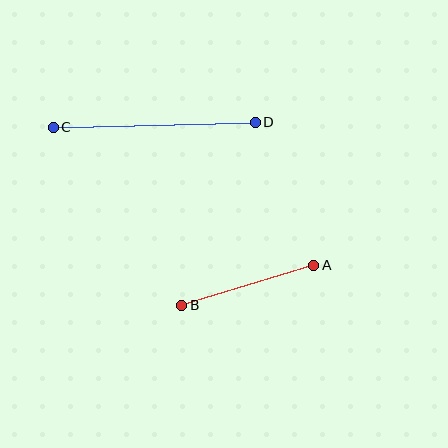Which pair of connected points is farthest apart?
Points C and D are farthest apart.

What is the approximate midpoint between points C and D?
The midpoint is at approximately (154, 125) pixels.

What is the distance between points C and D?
The distance is approximately 202 pixels.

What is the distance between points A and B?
The distance is approximately 138 pixels.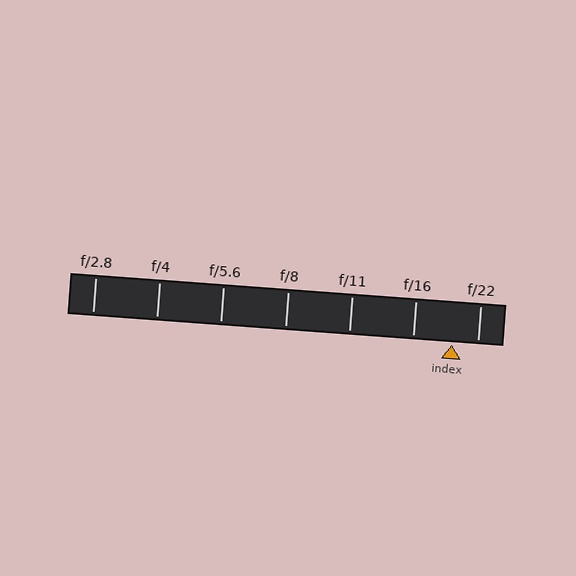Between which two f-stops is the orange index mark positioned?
The index mark is between f/16 and f/22.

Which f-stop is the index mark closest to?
The index mark is closest to f/22.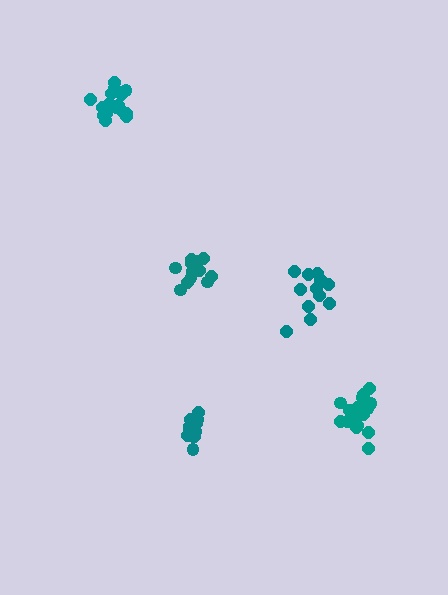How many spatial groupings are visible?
There are 5 spatial groupings.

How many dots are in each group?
Group 1: 12 dots, Group 2: 12 dots, Group 3: 17 dots, Group 4: 17 dots, Group 5: 13 dots (71 total).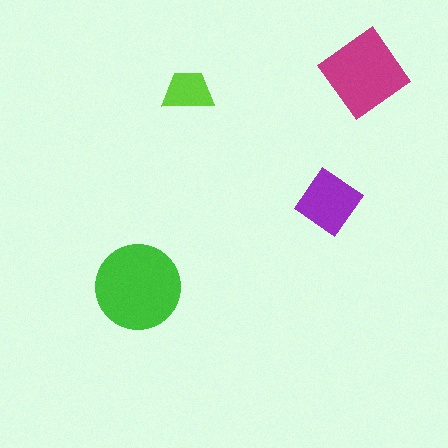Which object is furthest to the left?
The green circle is leftmost.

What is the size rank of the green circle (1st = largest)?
1st.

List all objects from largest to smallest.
The green circle, the magenta diamond, the purple diamond, the lime trapezoid.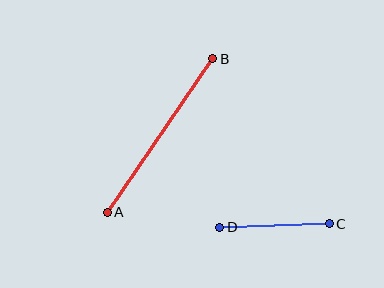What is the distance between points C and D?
The distance is approximately 110 pixels.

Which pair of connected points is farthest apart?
Points A and B are farthest apart.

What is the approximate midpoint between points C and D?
The midpoint is at approximately (275, 226) pixels.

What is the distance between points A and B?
The distance is approximately 186 pixels.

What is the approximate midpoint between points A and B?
The midpoint is at approximately (160, 135) pixels.